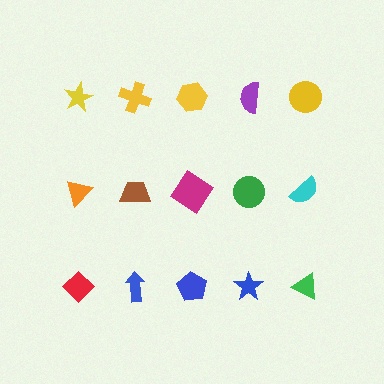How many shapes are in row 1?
5 shapes.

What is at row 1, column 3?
A yellow hexagon.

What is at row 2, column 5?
A cyan semicircle.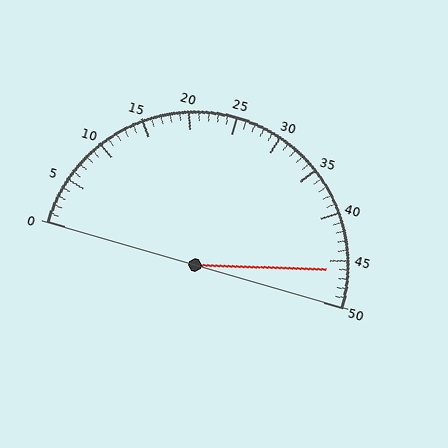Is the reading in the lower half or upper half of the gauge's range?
The reading is in the upper half of the range (0 to 50).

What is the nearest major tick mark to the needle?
The nearest major tick mark is 45.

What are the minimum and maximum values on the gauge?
The gauge ranges from 0 to 50.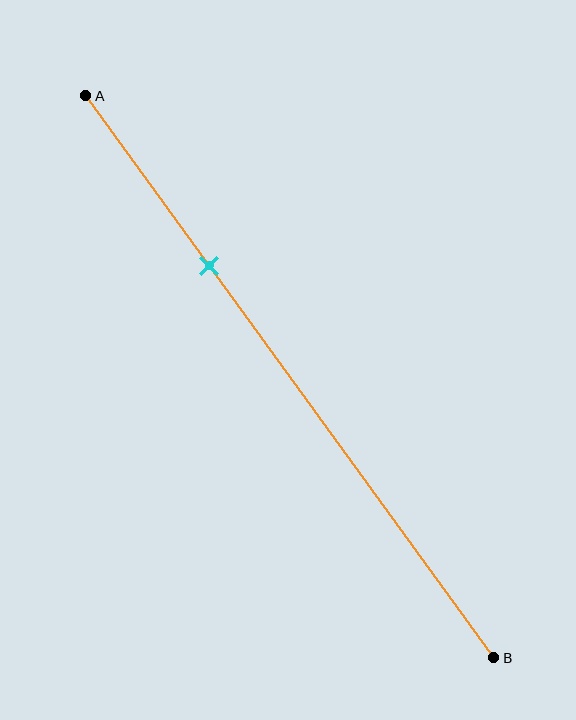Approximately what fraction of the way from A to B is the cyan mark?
The cyan mark is approximately 30% of the way from A to B.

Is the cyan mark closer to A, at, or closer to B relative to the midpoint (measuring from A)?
The cyan mark is closer to point A than the midpoint of segment AB.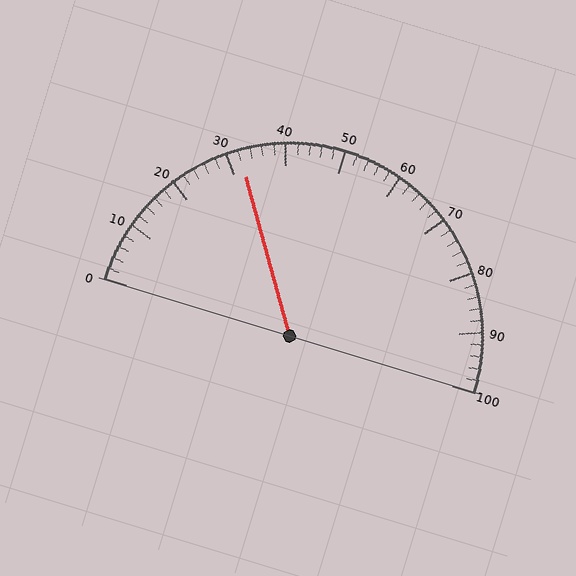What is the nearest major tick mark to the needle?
The nearest major tick mark is 30.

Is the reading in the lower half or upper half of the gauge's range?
The reading is in the lower half of the range (0 to 100).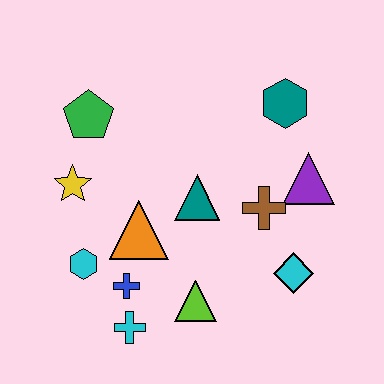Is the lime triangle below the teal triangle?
Yes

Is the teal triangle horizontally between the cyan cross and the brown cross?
Yes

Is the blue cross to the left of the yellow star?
No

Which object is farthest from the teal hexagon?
The cyan cross is farthest from the teal hexagon.